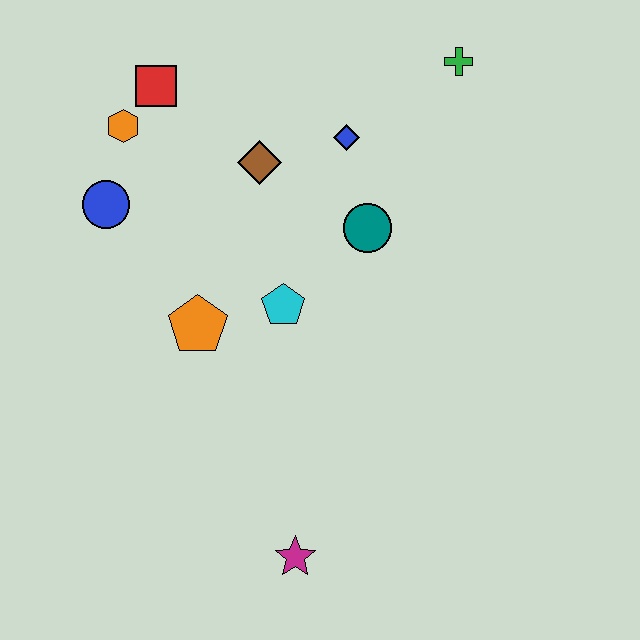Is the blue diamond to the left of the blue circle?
No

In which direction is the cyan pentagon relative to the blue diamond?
The cyan pentagon is below the blue diamond.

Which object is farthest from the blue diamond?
The magenta star is farthest from the blue diamond.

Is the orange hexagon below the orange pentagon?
No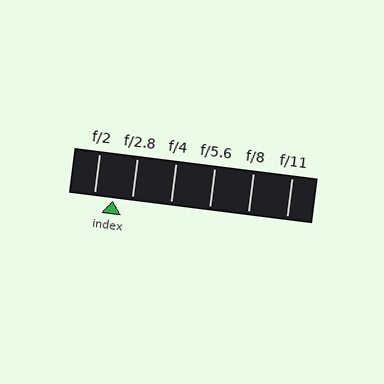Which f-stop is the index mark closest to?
The index mark is closest to f/2.8.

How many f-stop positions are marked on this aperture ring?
There are 6 f-stop positions marked.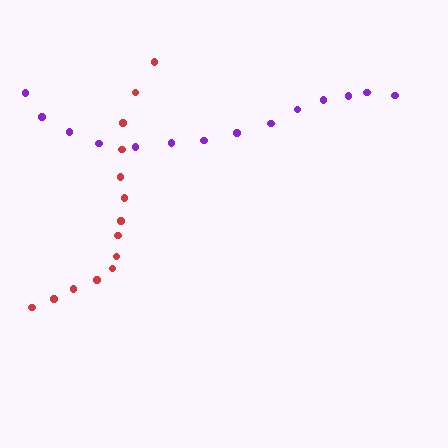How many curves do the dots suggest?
There are 2 distinct paths.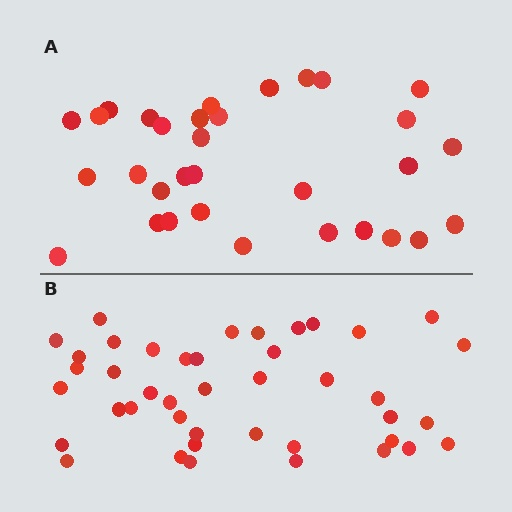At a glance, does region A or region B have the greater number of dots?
Region B (the bottom region) has more dots.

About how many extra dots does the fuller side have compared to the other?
Region B has roughly 10 or so more dots than region A.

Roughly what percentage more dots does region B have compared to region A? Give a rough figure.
About 30% more.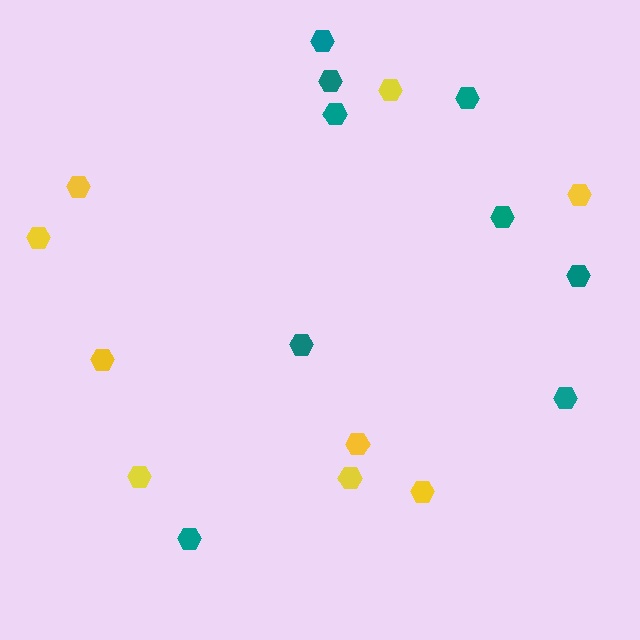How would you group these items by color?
There are 2 groups: one group of yellow hexagons (9) and one group of teal hexagons (9).